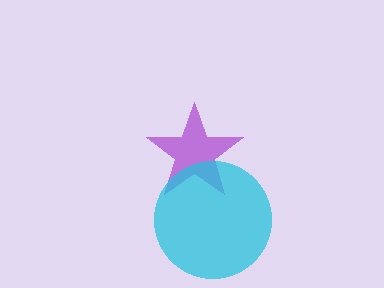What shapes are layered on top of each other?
The layered shapes are: a purple star, a cyan circle.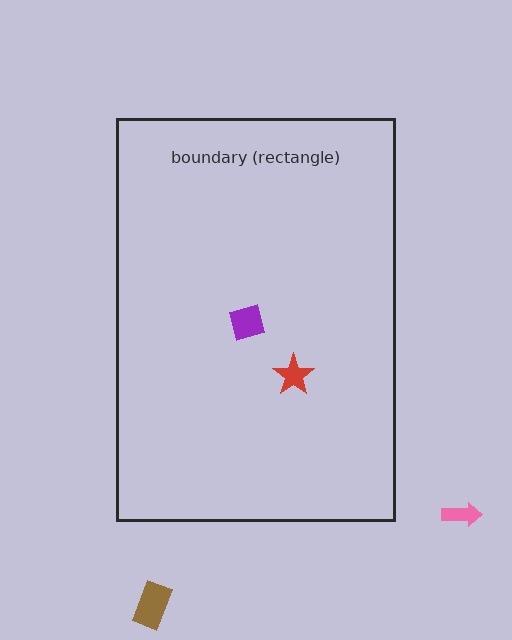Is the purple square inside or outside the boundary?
Inside.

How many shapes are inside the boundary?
2 inside, 2 outside.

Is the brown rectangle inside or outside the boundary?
Outside.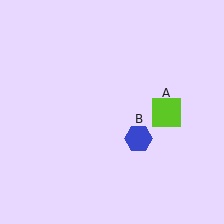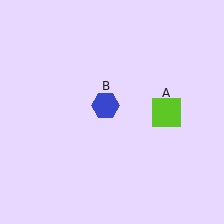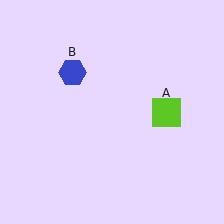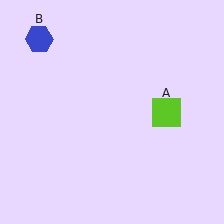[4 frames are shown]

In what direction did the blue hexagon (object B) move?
The blue hexagon (object B) moved up and to the left.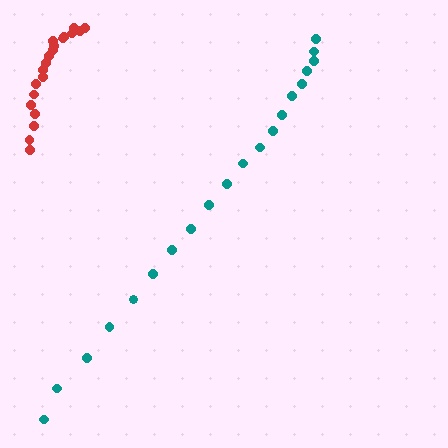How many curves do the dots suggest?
There are 2 distinct paths.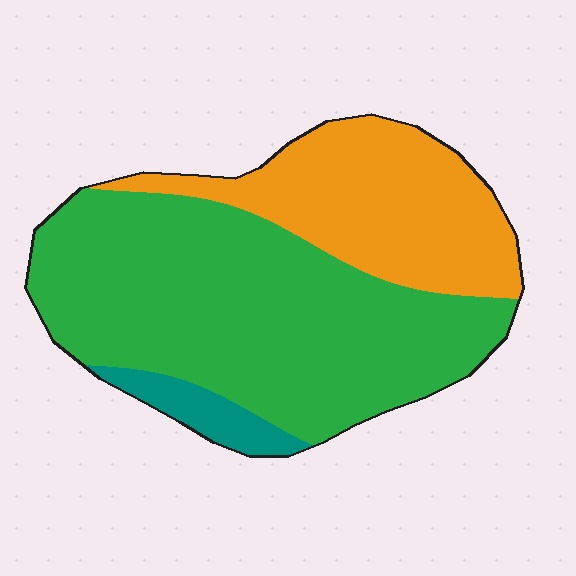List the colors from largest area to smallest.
From largest to smallest: green, orange, teal.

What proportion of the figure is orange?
Orange covers 31% of the figure.